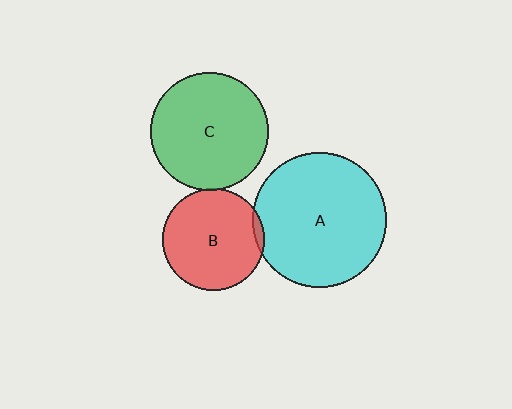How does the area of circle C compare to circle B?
Approximately 1.3 times.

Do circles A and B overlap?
Yes.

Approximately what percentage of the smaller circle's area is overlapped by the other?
Approximately 5%.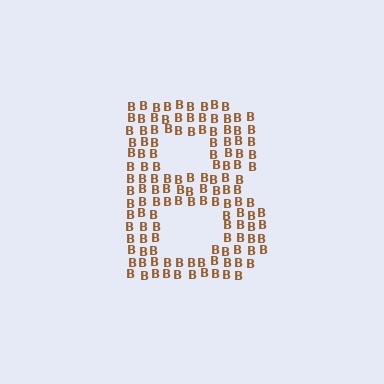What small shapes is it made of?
It is made of small letter B's.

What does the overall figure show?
The overall figure shows the letter B.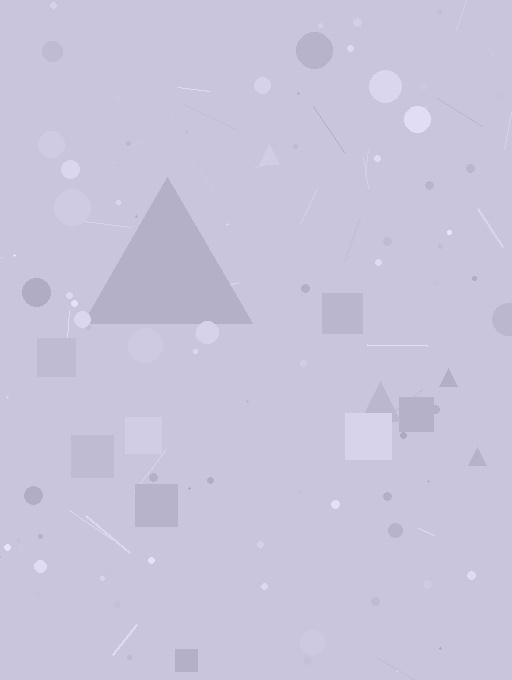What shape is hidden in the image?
A triangle is hidden in the image.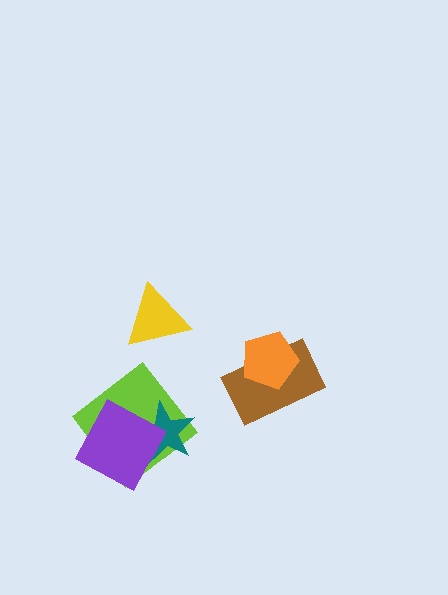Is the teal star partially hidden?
Yes, it is partially covered by another shape.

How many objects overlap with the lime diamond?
2 objects overlap with the lime diamond.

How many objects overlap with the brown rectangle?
1 object overlaps with the brown rectangle.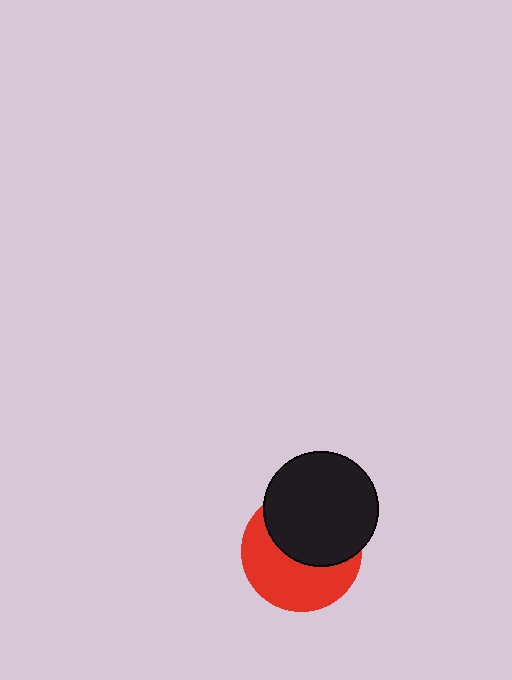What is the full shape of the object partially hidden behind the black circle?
The partially hidden object is a red circle.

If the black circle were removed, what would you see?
You would see the complete red circle.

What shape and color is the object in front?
The object in front is a black circle.